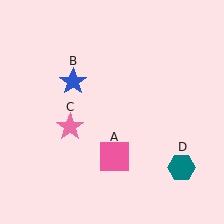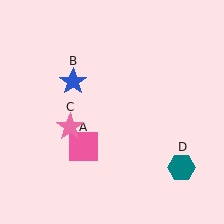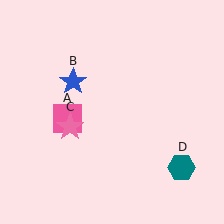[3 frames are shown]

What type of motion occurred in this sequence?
The pink square (object A) rotated clockwise around the center of the scene.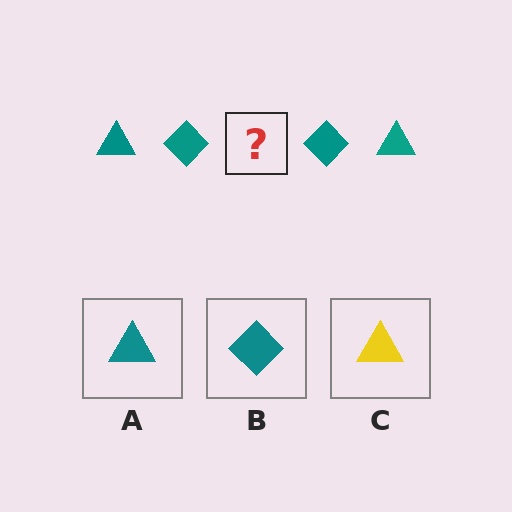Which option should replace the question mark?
Option A.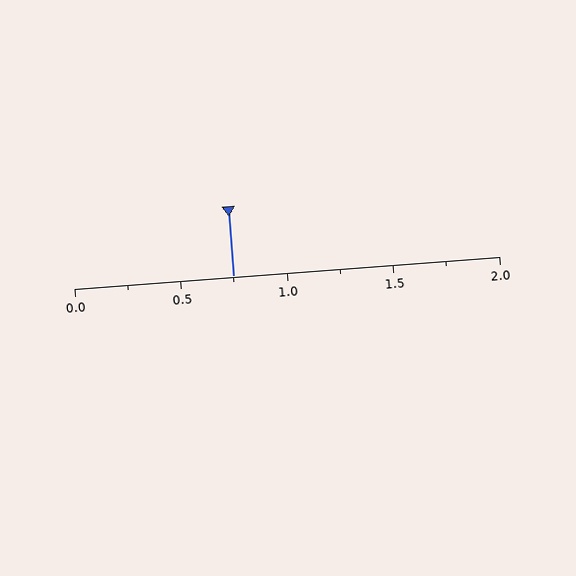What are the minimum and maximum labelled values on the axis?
The axis runs from 0.0 to 2.0.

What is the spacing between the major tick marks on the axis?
The major ticks are spaced 0.5 apart.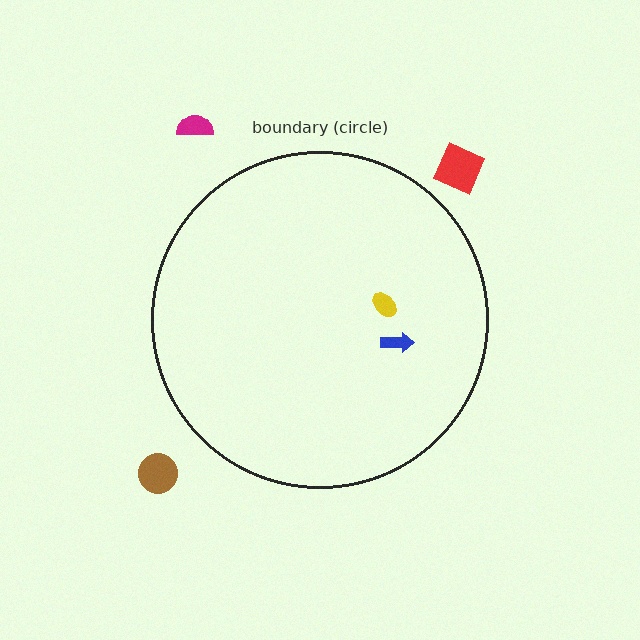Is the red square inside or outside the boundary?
Outside.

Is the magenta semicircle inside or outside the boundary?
Outside.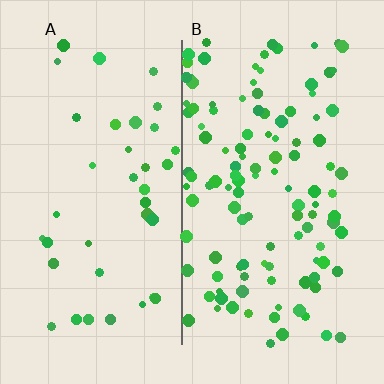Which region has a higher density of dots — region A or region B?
B (the right).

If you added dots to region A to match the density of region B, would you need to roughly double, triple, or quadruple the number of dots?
Approximately triple.